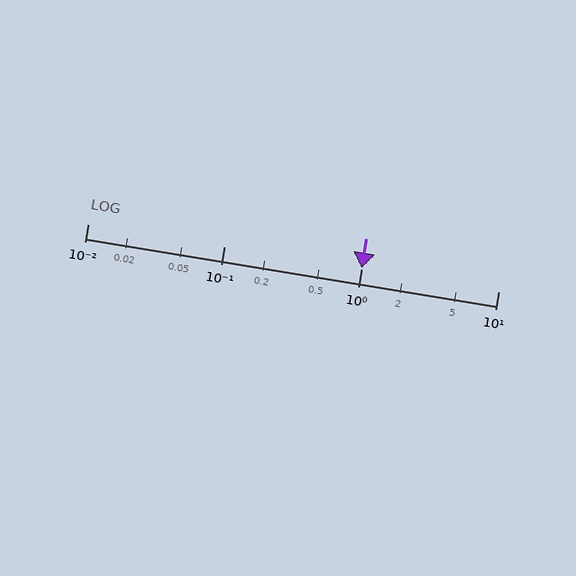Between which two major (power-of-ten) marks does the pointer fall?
The pointer is between 1 and 10.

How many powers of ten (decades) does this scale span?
The scale spans 3 decades, from 0.01 to 10.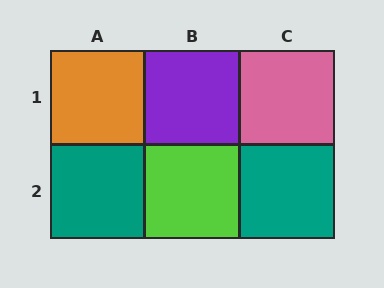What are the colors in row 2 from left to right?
Teal, lime, teal.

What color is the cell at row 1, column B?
Purple.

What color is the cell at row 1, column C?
Pink.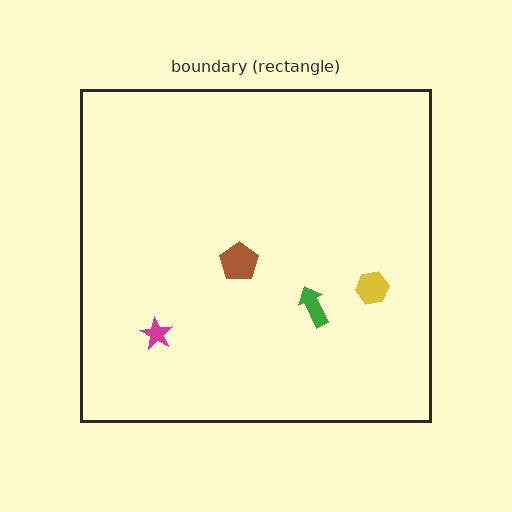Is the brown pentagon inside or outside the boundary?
Inside.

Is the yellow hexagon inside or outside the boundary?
Inside.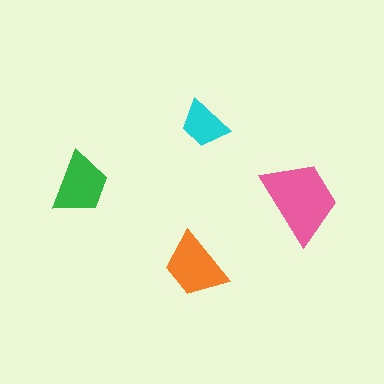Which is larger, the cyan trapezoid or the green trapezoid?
The green one.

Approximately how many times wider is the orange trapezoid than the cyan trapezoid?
About 1.5 times wider.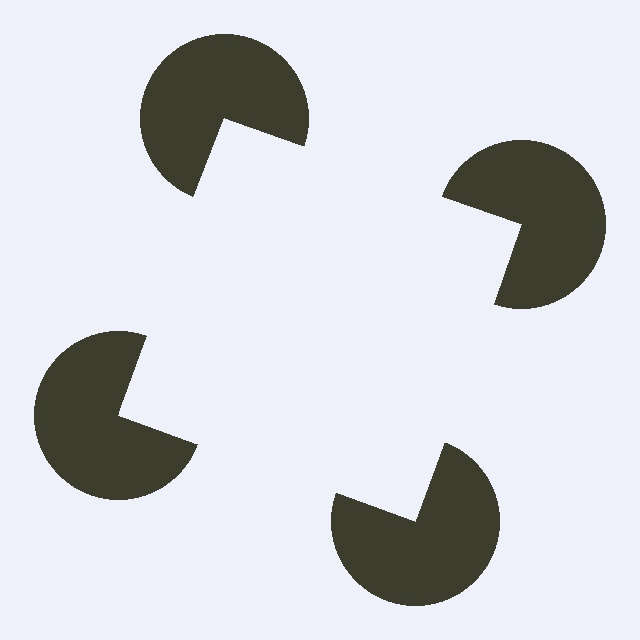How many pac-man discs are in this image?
There are 4 — one at each vertex of the illusory square.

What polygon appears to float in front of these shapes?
An illusory square — its edges are inferred from the aligned wedge cuts in the pac-man discs, not physically drawn.